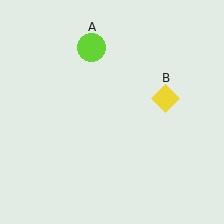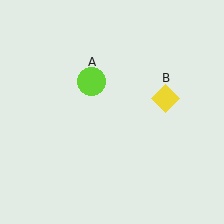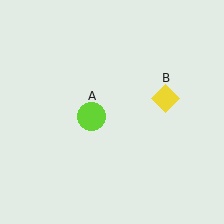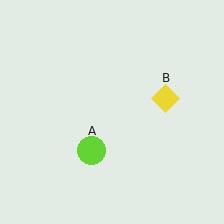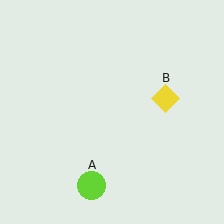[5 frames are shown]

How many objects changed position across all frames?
1 object changed position: lime circle (object A).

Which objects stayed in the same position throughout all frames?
Yellow diamond (object B) remained stationary.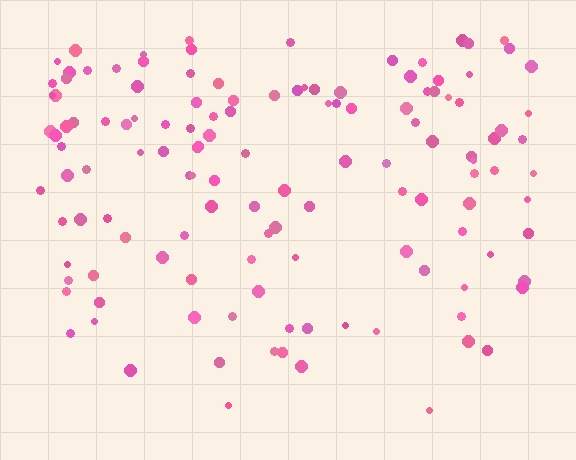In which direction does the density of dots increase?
From bottom to top, with the top side densest.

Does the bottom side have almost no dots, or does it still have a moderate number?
Still a moderate number, just noticeably fewer than the top.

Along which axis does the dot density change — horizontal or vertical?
Vertical.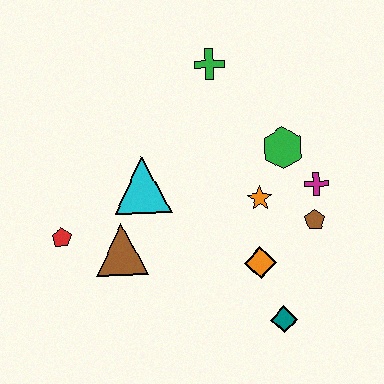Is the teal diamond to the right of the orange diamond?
Yes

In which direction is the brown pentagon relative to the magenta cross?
The brown pentagon is below the magenta cross.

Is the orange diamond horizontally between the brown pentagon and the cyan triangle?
Yes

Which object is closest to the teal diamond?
The orange diamond is closest to the teal diamond.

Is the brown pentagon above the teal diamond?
Yes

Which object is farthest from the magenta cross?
The red pentagon is farthest from the magenta cross.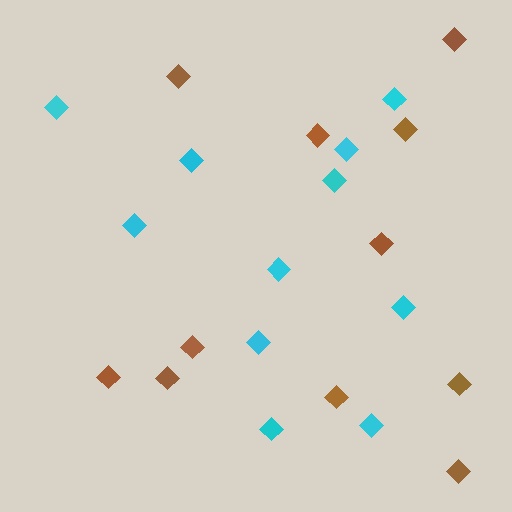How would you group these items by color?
There are 2 groups: one group of brown diamonds (11) and one group of cyan diamonds (11).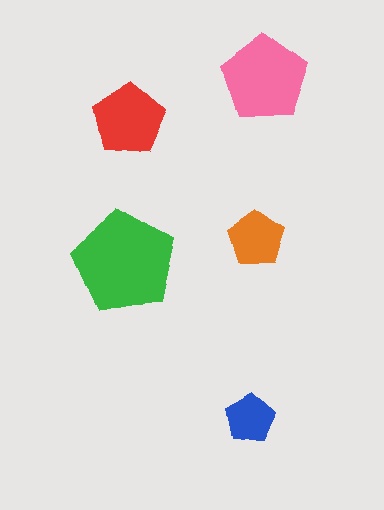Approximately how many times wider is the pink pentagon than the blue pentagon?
About 1.5 times wider.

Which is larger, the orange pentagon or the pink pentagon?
The pink one.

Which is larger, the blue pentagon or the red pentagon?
The red one.